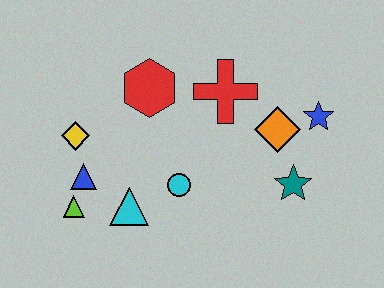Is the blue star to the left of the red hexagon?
No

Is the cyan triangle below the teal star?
Yes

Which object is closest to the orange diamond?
The blue star is closest to the orange diamond.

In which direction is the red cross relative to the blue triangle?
The red cross is to the right of the blue triangle.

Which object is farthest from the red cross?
The lime triangle is farthest from the red cross.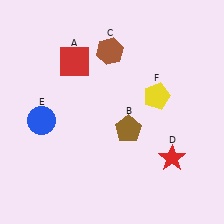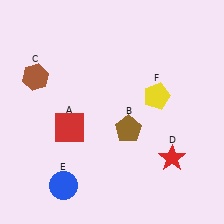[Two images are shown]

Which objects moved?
The objects that moved are: the red square (A), the brown hexagon (C), the blue circle (E).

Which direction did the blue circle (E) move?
The blue circle (E) moved down.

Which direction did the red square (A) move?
The red square (A) moved down.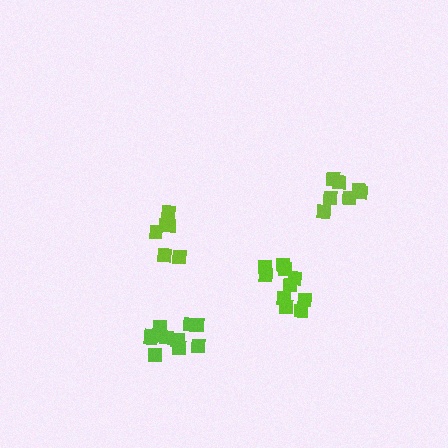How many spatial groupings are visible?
There are 4 spatial groupings.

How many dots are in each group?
Group 1: 7 dots, Group 2: 11 dots, Group 3: 6 dots, Group 4: 10 dots (34 total).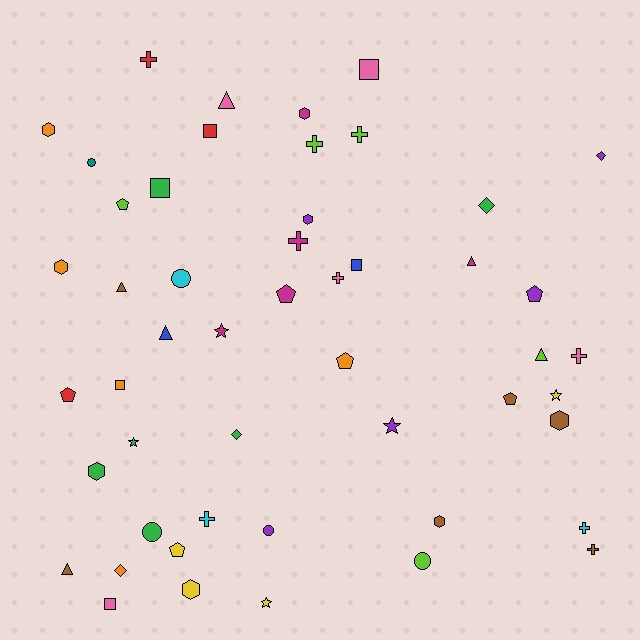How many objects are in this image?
There are 50 objects.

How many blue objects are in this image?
There are 2 blue objects.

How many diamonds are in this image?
There are 4 diamonds.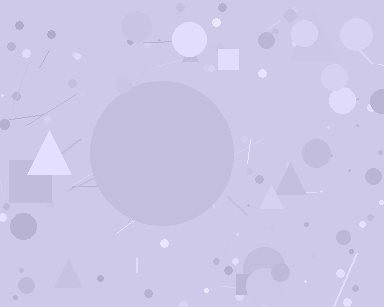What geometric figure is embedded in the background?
A circle is embedded in the background.